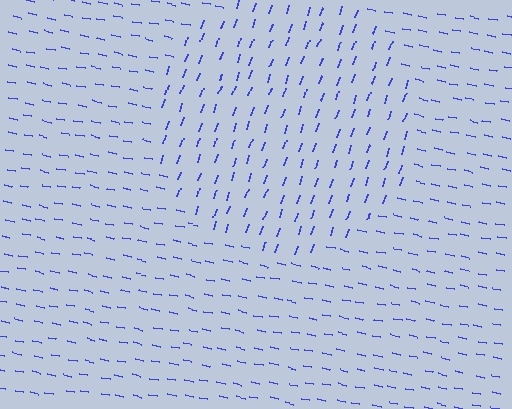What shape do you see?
I see a circle.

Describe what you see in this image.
The image is filled with small blue line segments. A circle region in the image has lines oriented differently from the surrounding lines, creating a visible texture boundary.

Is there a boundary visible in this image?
Yes, there is a texture boundary formed by a change in line orientation.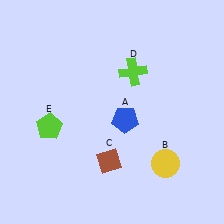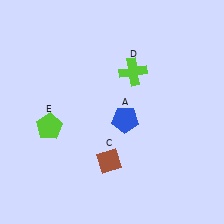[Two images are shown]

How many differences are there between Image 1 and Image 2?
There is 1 difference between the two images.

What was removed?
The yellow circle (B) was removed in Image 2.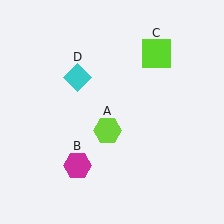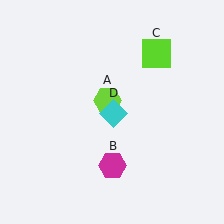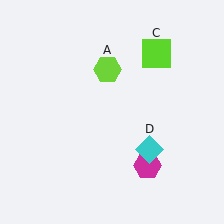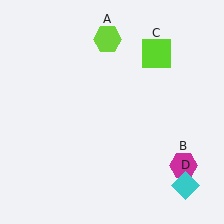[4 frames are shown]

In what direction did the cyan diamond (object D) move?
The cyan diamond (object D) moved down and to the right.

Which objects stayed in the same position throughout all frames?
Lime square (object C) remained stationary.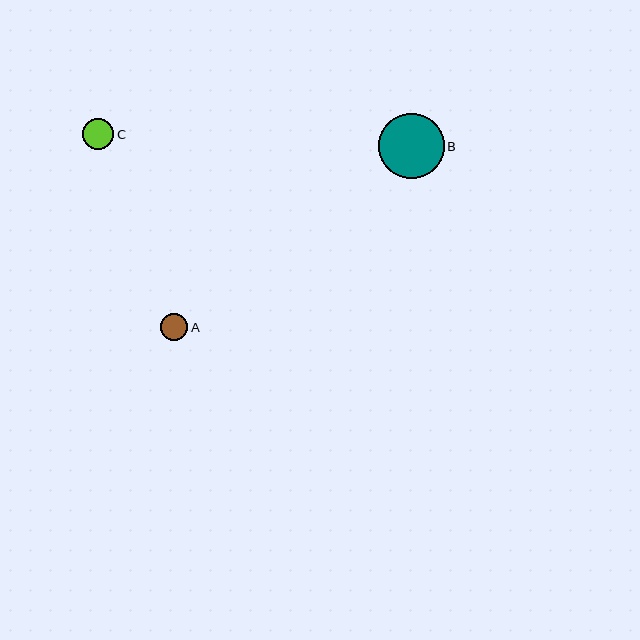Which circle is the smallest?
Circle A is the smallest with a size of approximately 27 pixels.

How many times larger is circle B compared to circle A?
Circle B is approximately 2.4 times the size of circle A.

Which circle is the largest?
Circle B is the largest with a size of approximately 65 pixels.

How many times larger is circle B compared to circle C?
Circle B is approximately 2.1 times the size of circle C.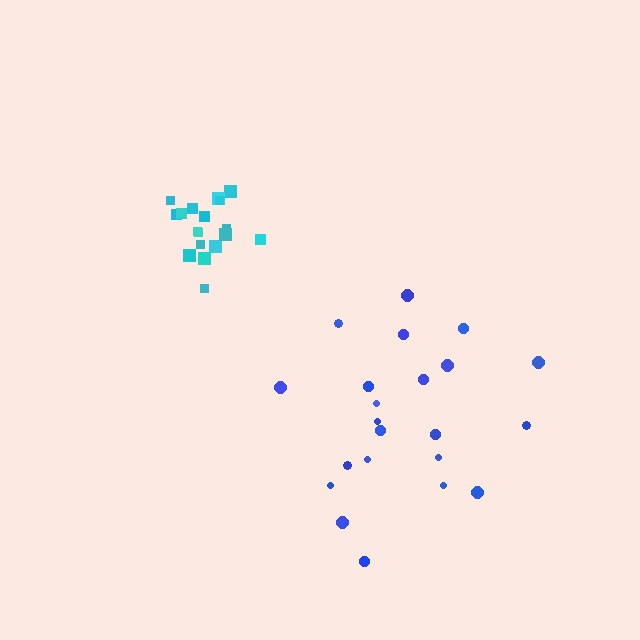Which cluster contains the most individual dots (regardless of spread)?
Blue (22).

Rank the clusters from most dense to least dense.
cyan, blue.